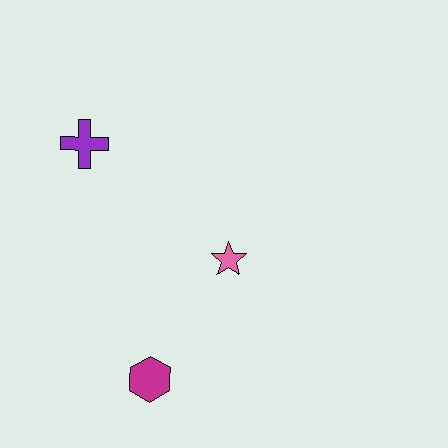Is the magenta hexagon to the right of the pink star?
No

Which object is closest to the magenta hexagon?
The pink star is closest to the magenta hexagon.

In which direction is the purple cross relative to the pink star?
The purple cross is to the left of the pink star.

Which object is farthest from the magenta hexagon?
The purple cross is farthest from the magenta hexagon.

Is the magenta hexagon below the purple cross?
Yes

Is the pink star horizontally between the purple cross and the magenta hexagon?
No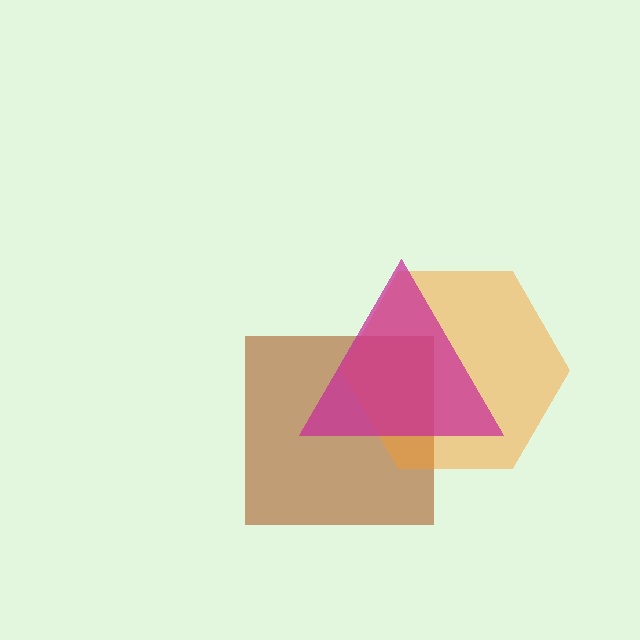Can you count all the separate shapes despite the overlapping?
Yes, there are 3 separate shapes.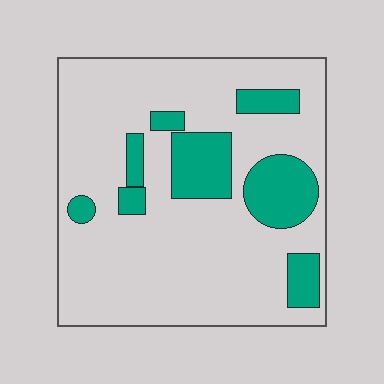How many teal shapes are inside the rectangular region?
8.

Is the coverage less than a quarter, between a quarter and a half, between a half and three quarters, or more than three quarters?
Less than a quarter.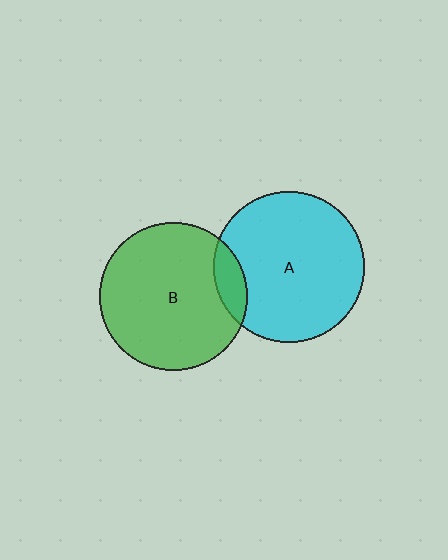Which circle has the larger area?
Circle A (cyan).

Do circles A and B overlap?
Yes.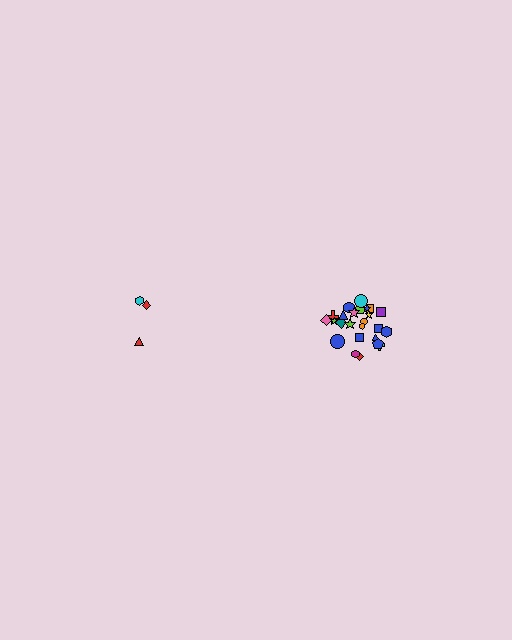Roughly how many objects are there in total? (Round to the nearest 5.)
Roughly 30 objects in total.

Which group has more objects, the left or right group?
The right group.